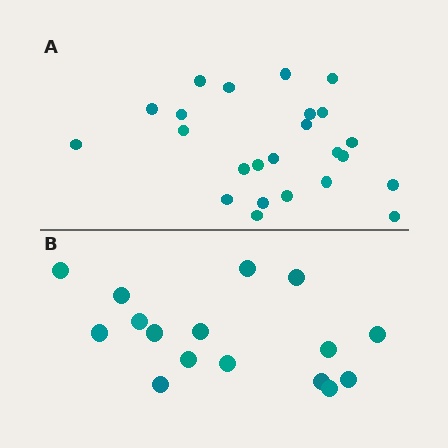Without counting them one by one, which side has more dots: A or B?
Region A (the top region) has more dots.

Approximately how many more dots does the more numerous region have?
Region A has roughly 8 or so more dots than region B.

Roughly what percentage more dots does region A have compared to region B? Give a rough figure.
About 50% more.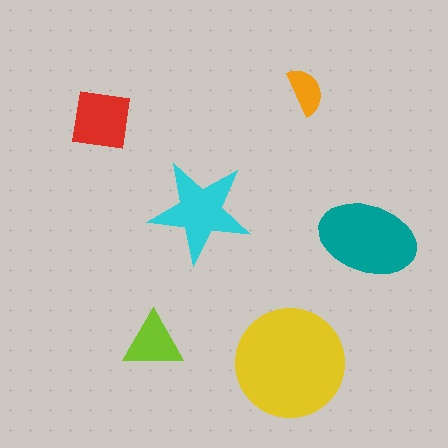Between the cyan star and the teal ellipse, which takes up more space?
The teal ellipse.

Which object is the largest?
The yellow circle.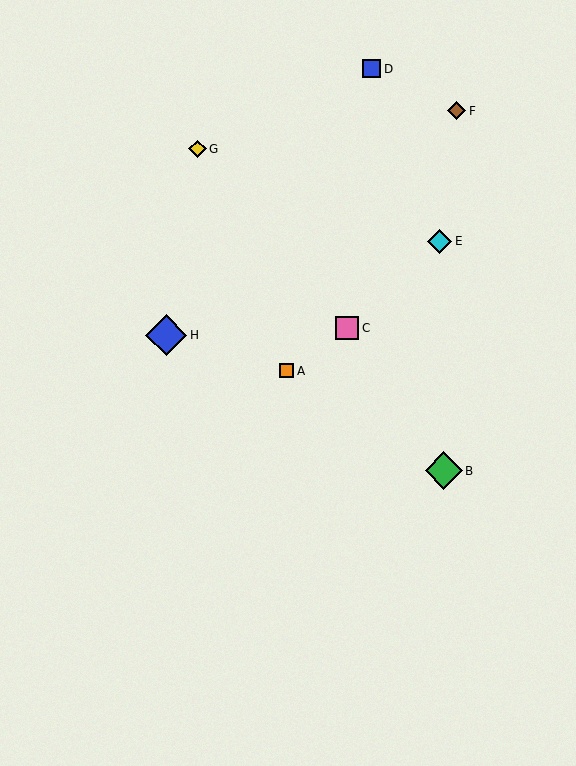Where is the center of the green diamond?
The center of the green diamond is at (444, 471).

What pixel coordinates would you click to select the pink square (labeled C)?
Click at (347, 328) to select the pink square C.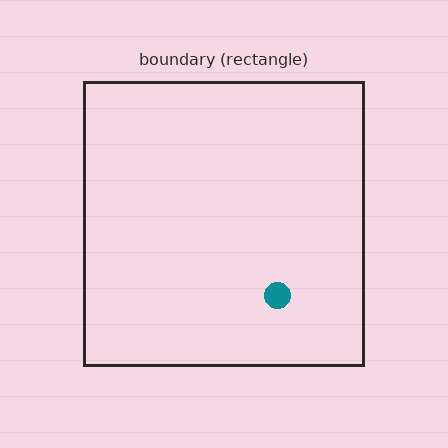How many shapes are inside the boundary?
1 inside, 0 outside.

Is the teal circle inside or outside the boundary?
Inside.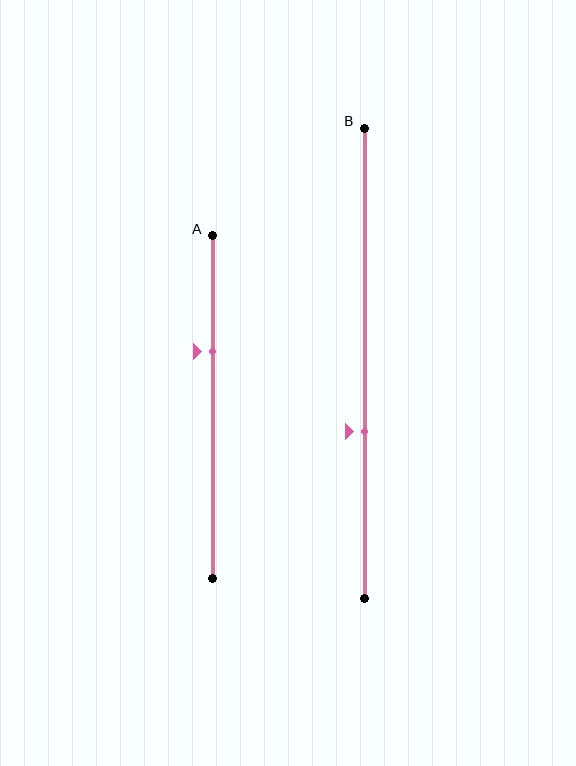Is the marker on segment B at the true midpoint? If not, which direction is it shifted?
No, the marker on segment B is shifted downward by about 14% of the segment length.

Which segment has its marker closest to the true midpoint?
Segment B has its marker closest to the true midpoint.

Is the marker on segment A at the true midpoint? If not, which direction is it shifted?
No, the marker on segment A is shifted upward by about 16% of the segment length.